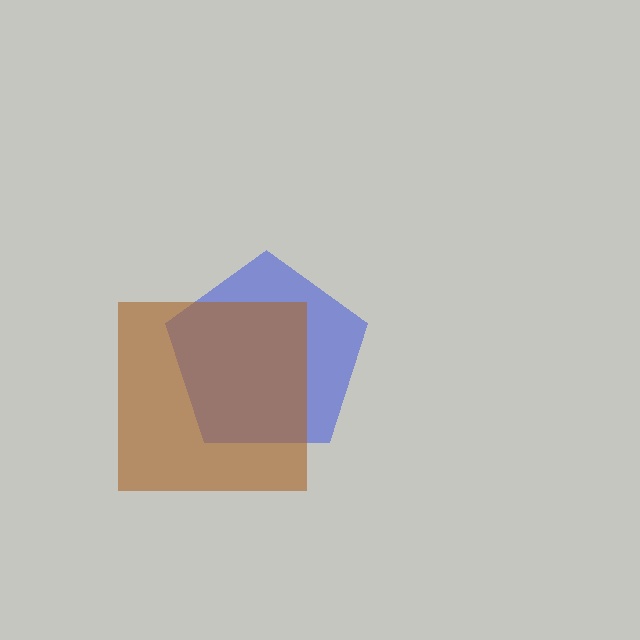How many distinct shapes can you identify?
There are 2 distinct shapes: a blue pentagon, a brown square.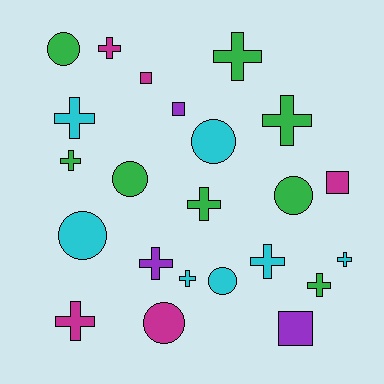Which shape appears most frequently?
Cross, with 12 objects.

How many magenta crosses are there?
There are 2 magenta crosses.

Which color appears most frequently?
Green, with 8 objects.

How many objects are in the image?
There are 23 objects.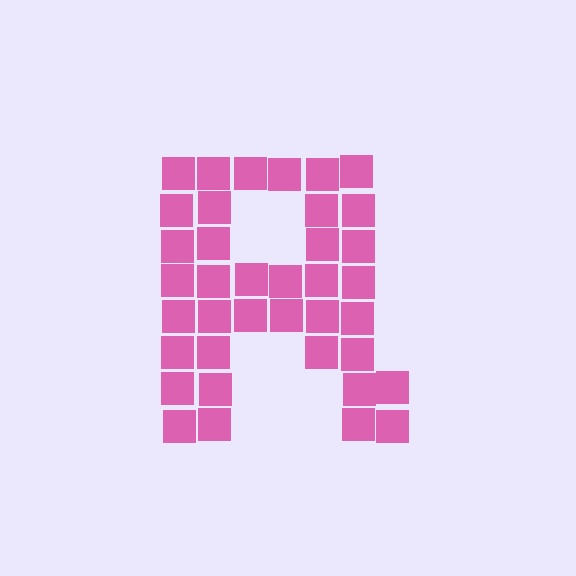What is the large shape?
The large shape is the letter R.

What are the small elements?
The small elements are squares.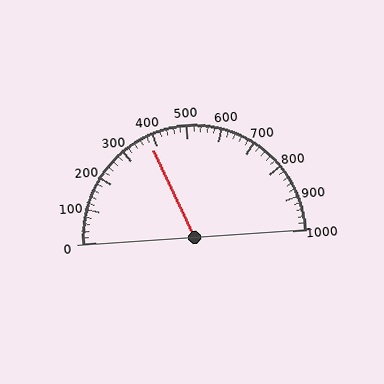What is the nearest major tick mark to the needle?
The nearest major tick mark is 400.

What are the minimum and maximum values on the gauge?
The gauge ranges from 0 to 1000.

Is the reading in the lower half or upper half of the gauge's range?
The reading is in the lower half of the range (0 to 1000).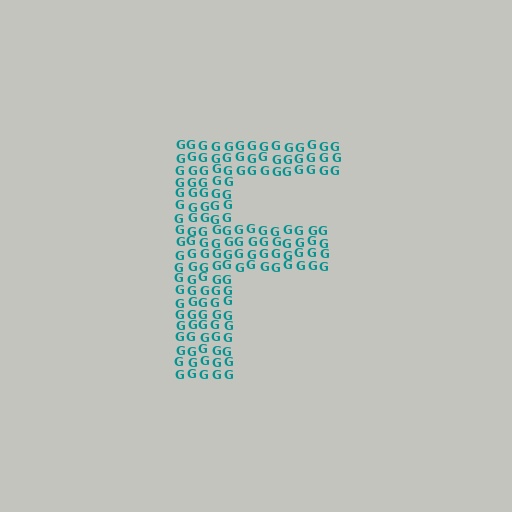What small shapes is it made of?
It is made of small letter G's.